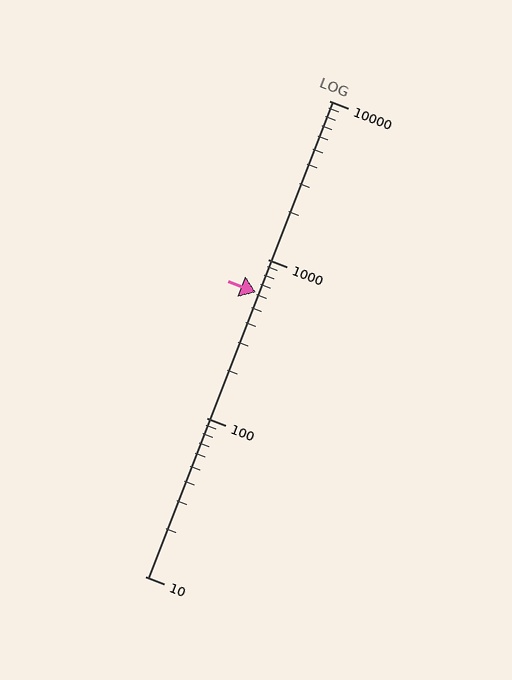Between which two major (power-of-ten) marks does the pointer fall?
The pointer is between 100 and 1000.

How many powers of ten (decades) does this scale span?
The scale spans 3 decades, from 10 to 10000.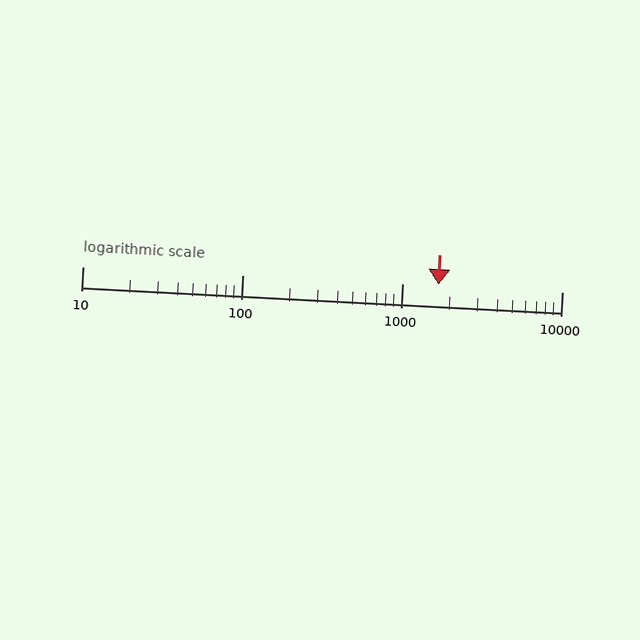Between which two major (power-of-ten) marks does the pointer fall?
The pointer is between 1000 and 10000.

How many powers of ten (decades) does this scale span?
The scale spans 3 decades, from 10 to 10000.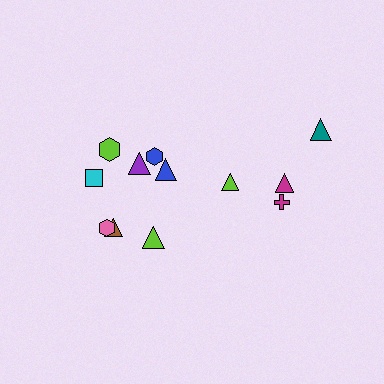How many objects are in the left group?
There are 8 objects.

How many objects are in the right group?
There are 4 objects.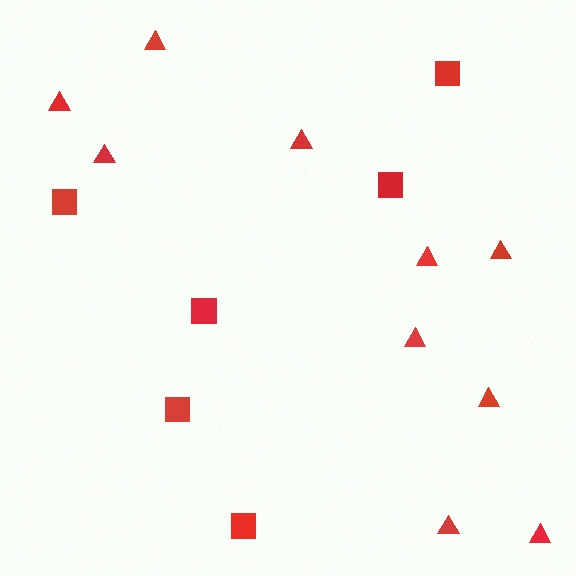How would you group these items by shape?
There are 2 groups: one group of squares (6) and one group of triangles (10).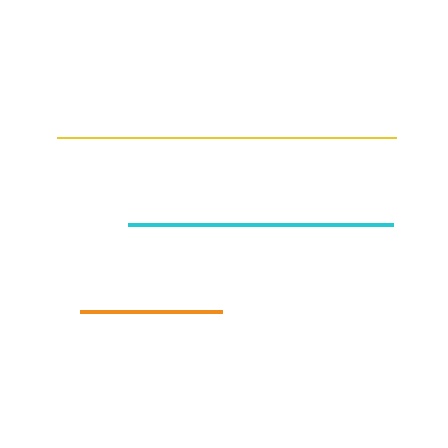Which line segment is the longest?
The yellow line is the longest at approximately 339 pixels.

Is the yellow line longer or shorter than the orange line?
The yellow line is longer than the orange line.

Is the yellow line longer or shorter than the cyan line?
The yellow line is longer than the cyan line.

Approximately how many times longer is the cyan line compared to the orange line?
The cyan line is approximately 1.9 times the length of the orange line.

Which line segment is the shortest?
The orange line is the shortest at approximately 142 pixels.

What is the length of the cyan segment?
The cyan segment is approximately 266 pixels long.